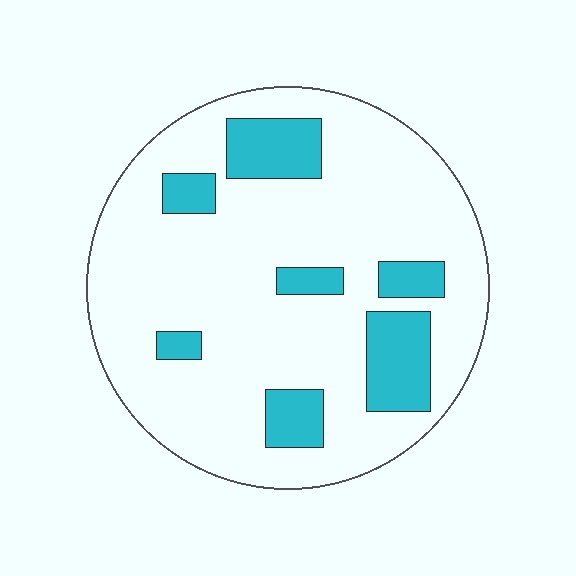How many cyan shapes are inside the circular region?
7.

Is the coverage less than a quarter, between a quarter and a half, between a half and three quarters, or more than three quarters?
Less than a quarter.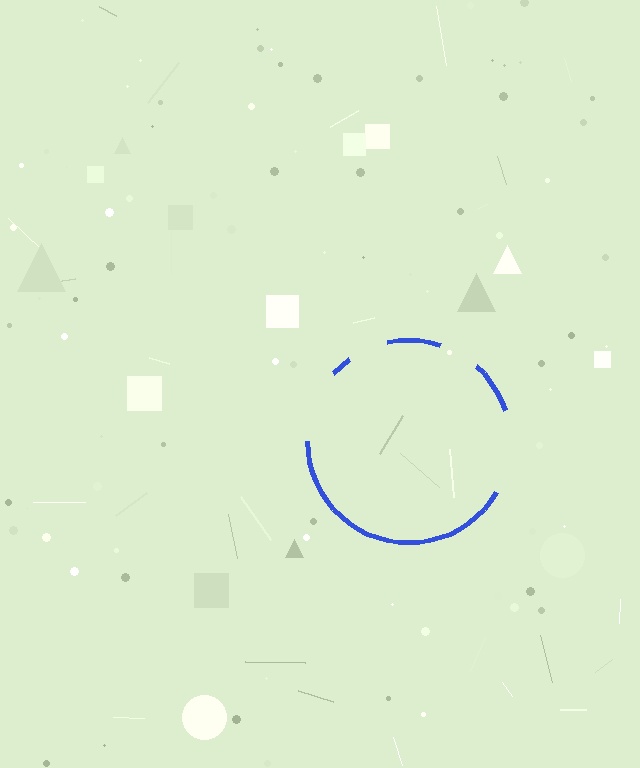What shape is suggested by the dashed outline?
The dashed outline suggests a circle.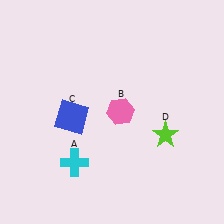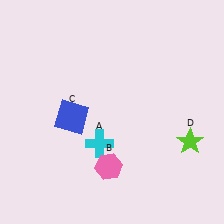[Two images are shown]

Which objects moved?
The objects that moved are: the cyan cross (A), the pink hexagon (B), the lime star (D).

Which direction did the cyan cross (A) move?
The cyan cross (A) moved right.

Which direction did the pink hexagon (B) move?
The pink hexagon (B) moved down.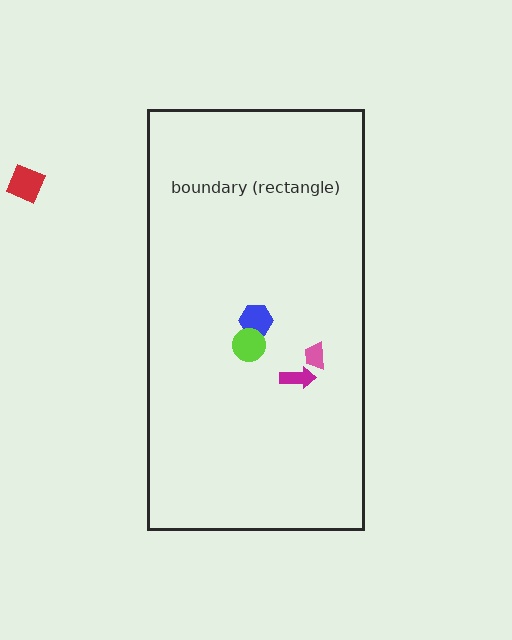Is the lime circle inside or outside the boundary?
Inside.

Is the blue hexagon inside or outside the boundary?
Inside.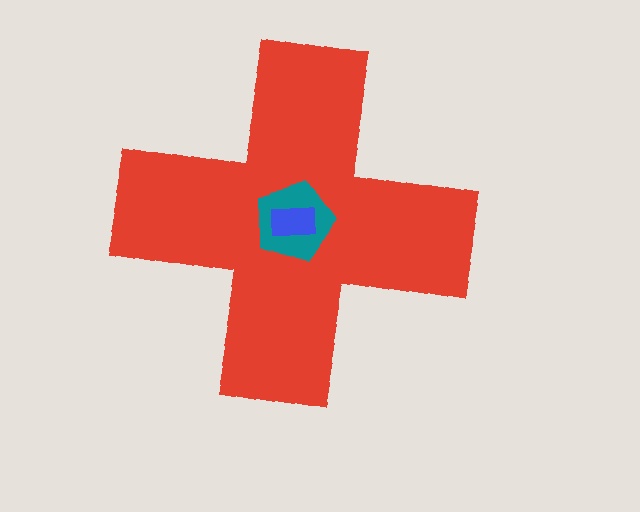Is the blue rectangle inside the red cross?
Yes.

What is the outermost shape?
The red cross.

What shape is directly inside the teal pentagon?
The blue rectangle.